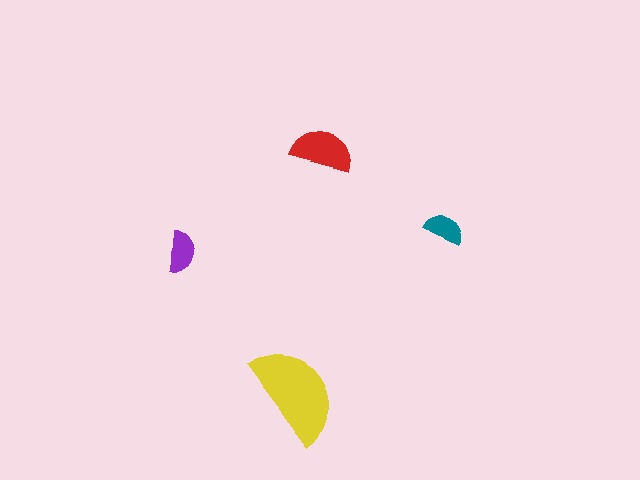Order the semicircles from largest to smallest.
the yellow one, the red one, the purple one, the teal one.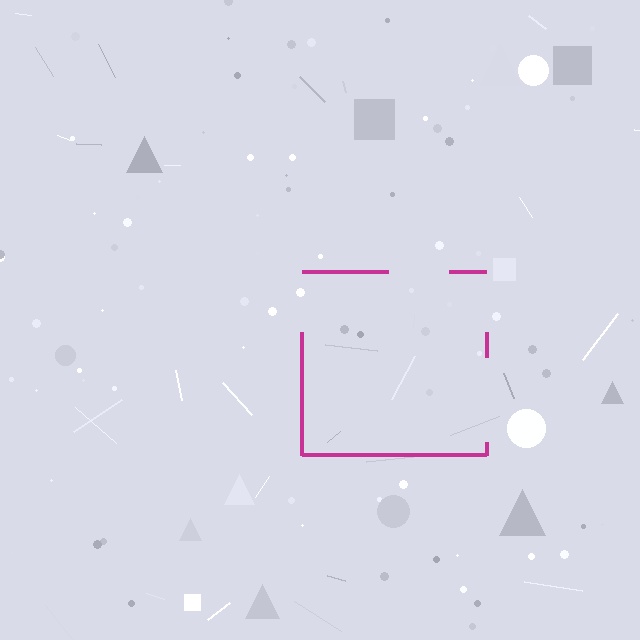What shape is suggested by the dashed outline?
The dashed outline suggests a square.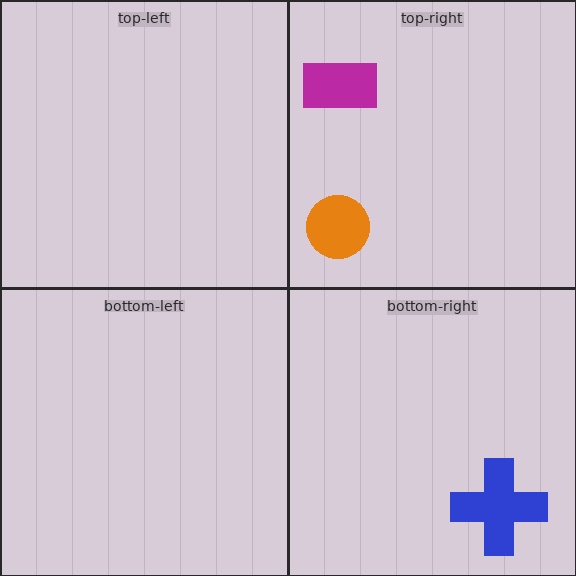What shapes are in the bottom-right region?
The blue cross.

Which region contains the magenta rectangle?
The top-right region.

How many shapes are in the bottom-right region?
1.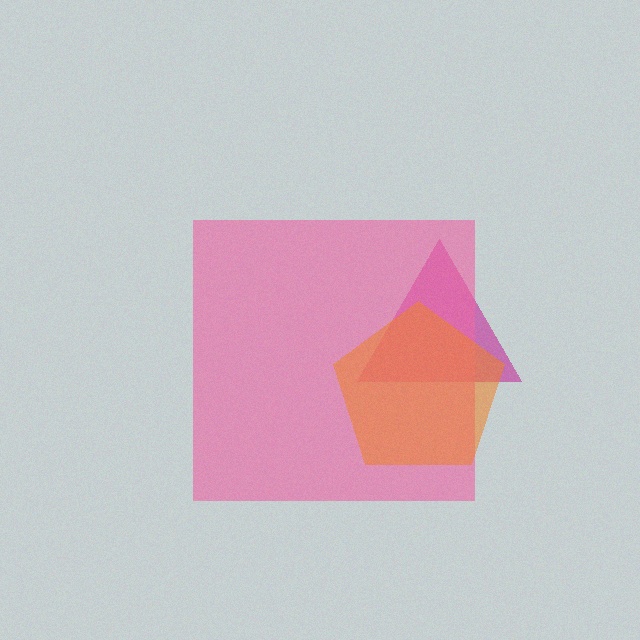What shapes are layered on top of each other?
The layered shapes are: a magenta triangle, a pink square, an orange pentagon.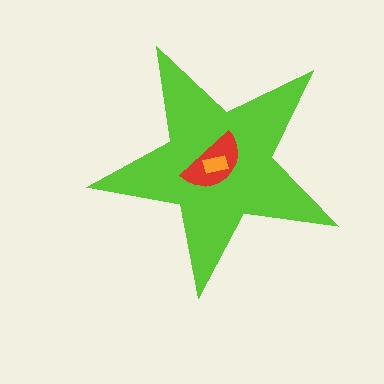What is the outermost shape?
The lime star.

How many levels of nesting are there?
3.